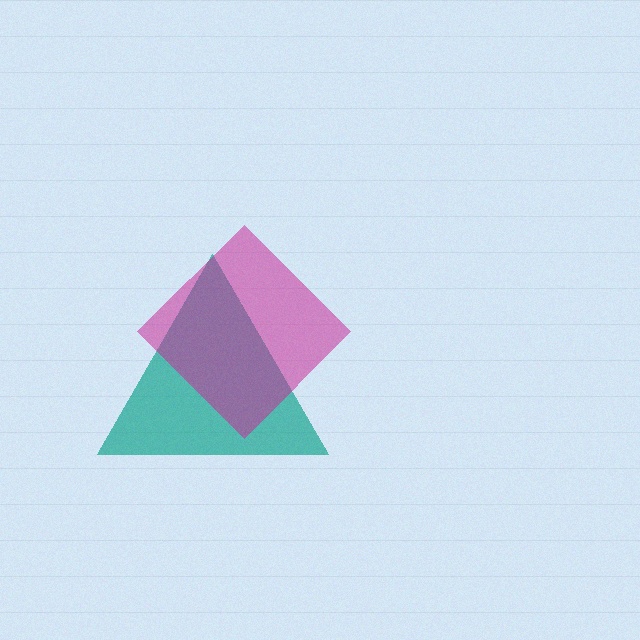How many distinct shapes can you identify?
There are 2 distinct shapes: a teal triangle, a magenta diamond.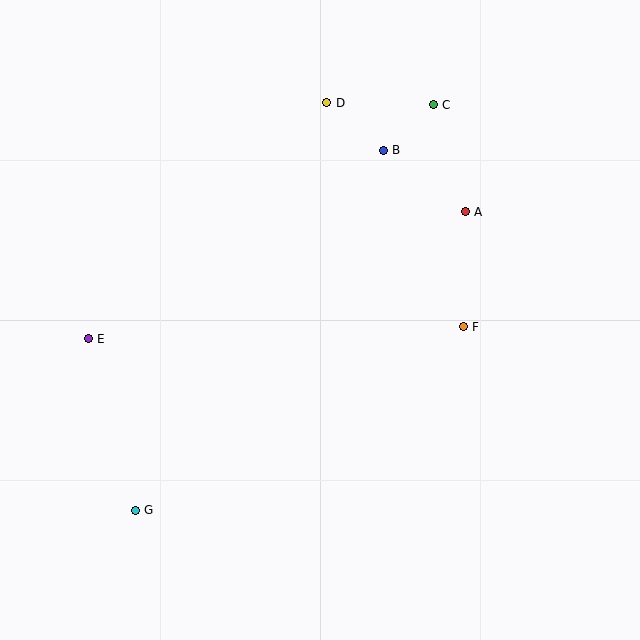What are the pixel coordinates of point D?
Point D is at (327, 103).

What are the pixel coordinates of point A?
Point A is at (465, 212).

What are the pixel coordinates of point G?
Point G is at (135, 510).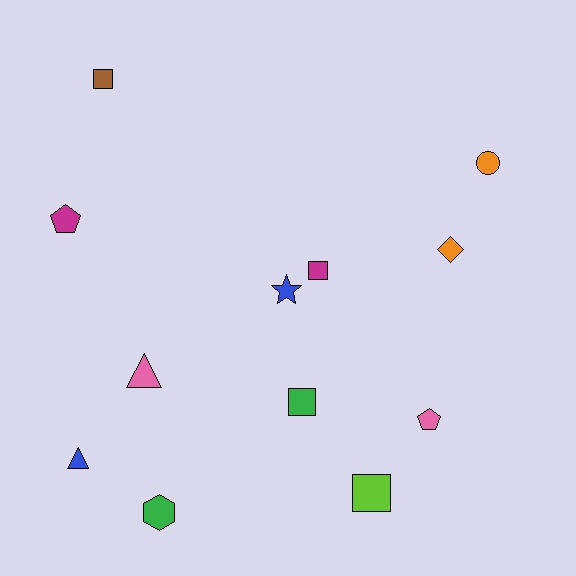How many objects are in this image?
There are 12 objects.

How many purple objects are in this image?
There are no purple objects.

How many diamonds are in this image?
There is 1 diamond.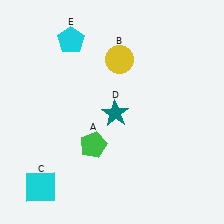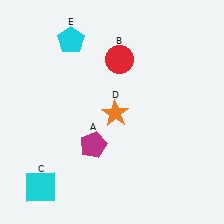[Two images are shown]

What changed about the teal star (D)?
In Image 1, D is teal. In Image 2, it changed to orange.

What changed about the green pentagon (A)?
In Image 1, A is green. In Image 2, it changed to magenta.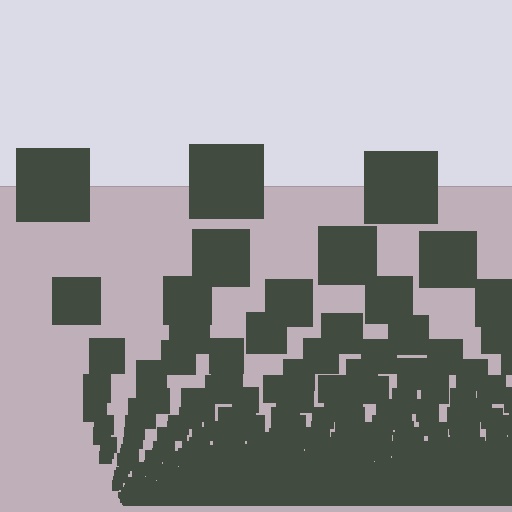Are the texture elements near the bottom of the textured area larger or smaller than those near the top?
Smaller. The gradient is inverted — elements near the bottom are smaller and denser.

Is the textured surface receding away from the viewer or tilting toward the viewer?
The surface appears to tilt toward the viewer. Texture elements get larger and sparser toward the top.